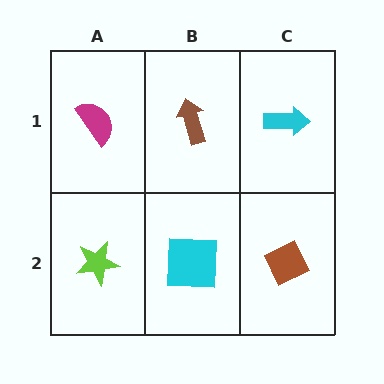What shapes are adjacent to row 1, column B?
A cyan square (row 2, column B), a magenta semicircle (row 1, column A), a cyan arrow (row 1, column C).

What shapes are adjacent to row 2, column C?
A cyan arrow (row 1, column C), a cyan square (row 2, column B).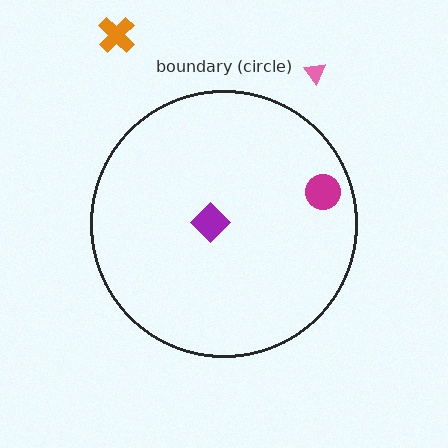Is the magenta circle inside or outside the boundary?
Inside.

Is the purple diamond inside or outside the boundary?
Inside.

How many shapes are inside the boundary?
2 inside, 2 outside.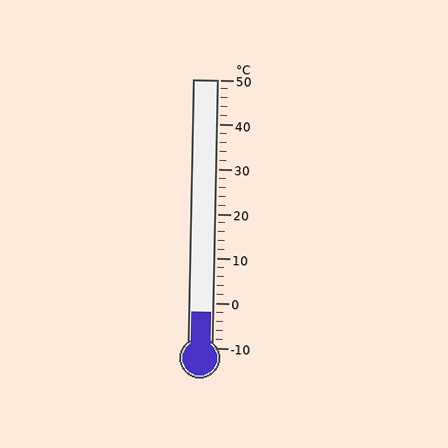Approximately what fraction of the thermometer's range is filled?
The thermometer is filled to approximately 15% of its range.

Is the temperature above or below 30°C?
The temperature is below 30°C.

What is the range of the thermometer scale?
The thermometer scale ranges from -10°C to 50°C.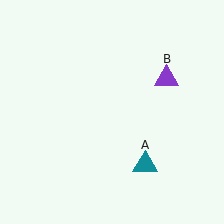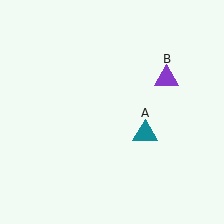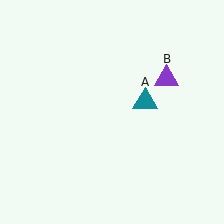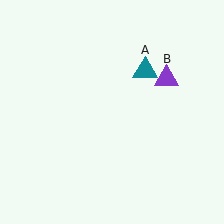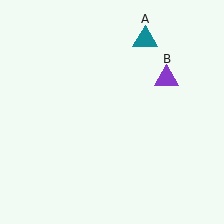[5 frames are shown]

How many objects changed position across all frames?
1 object changed position: teal triangle (object A).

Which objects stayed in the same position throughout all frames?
Purple triangle (object B) remained stationary.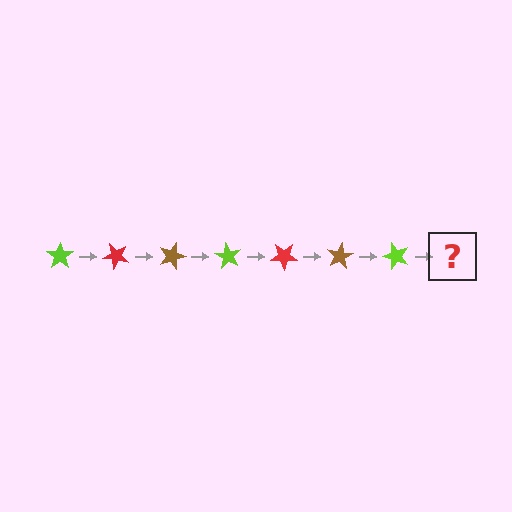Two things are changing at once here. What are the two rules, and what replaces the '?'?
The two rules are that it rotates 45 degrees each step and the color cycles through lime, red, and brown. The '?' should be a red star, rotated 315 degrees from the start.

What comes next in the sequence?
The next element should be a red star, rotated 315 degrees from the start.